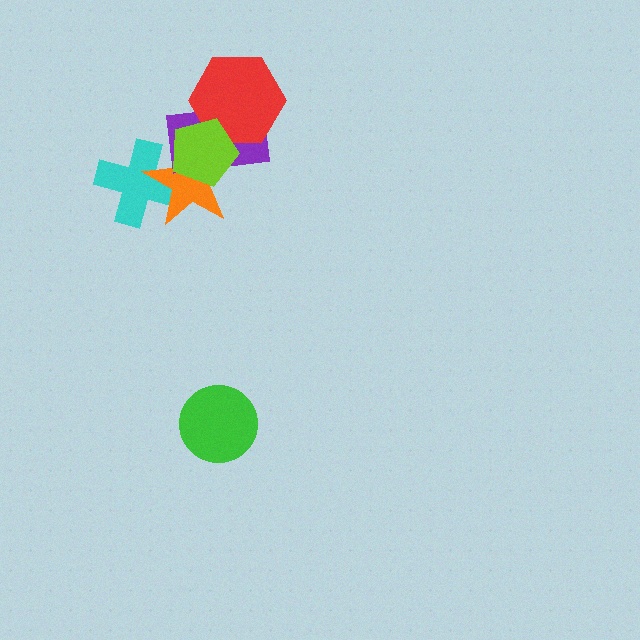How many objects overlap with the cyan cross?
1 object overlaps with the cyan cross.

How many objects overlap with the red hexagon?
2 objects overlap with the red hexagon.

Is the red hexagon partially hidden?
Yes, it is partially covered by another shape.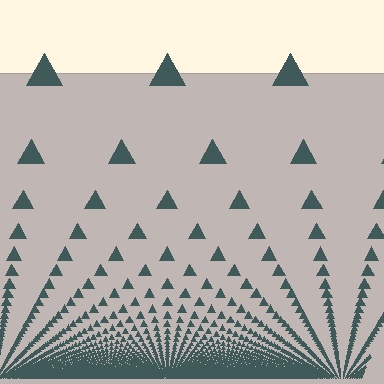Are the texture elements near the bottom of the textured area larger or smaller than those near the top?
Smaller. The gradient is inverted — elements near the bottom are smaller and denser.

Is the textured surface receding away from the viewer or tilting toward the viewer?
The surface appears to tilt toward the viewer. Texture elements get larger and sparser toward the top.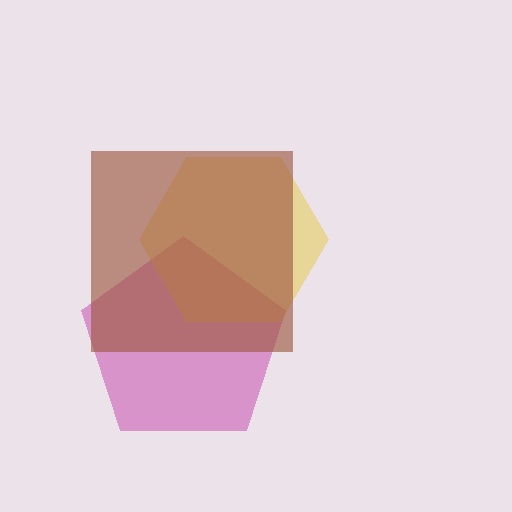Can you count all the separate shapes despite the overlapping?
Yes, there are 3 separate shapes.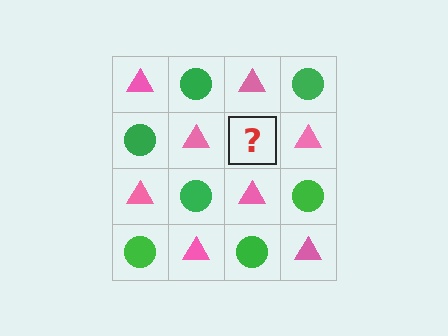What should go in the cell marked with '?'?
The missing cell should contain a green circle.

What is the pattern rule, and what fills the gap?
The rule is that it alternates pink triangle and green circle in a checkerboard pattern. The gap should be filled with a green circle.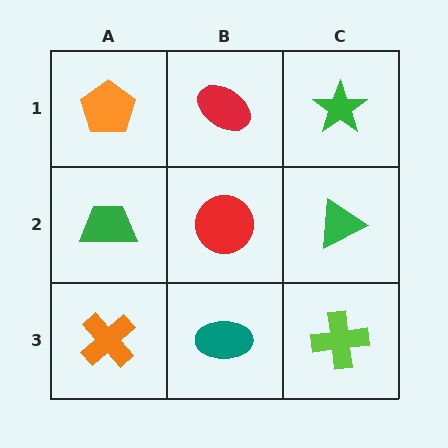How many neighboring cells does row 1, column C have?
2.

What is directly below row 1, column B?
A red circle.